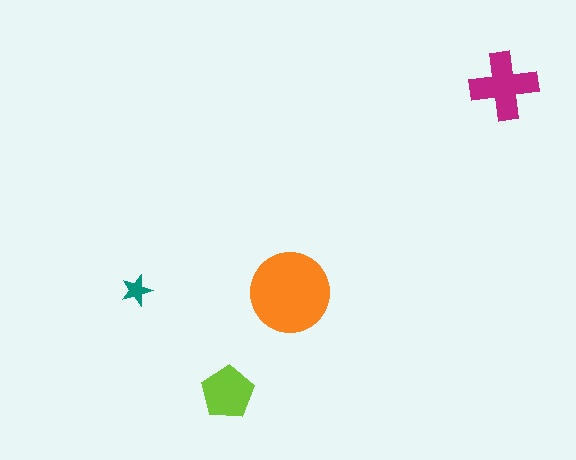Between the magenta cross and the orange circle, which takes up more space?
The orange circle.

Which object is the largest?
The orange circle.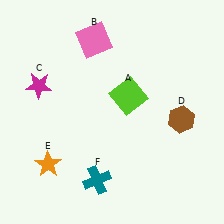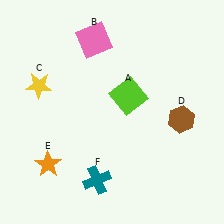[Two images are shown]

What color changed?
The star (C) changed from magenta in Image 1 to yellow in Image 2.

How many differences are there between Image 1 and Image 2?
There is 1 difference between the two images.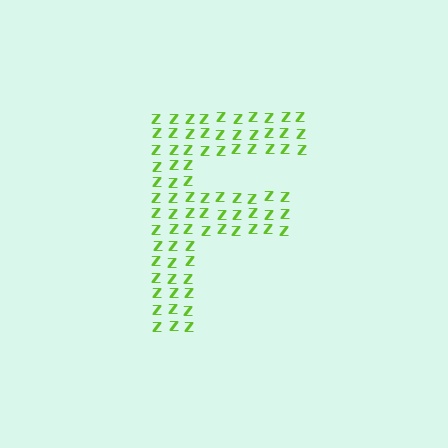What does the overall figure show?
The overall figure shows the letter F.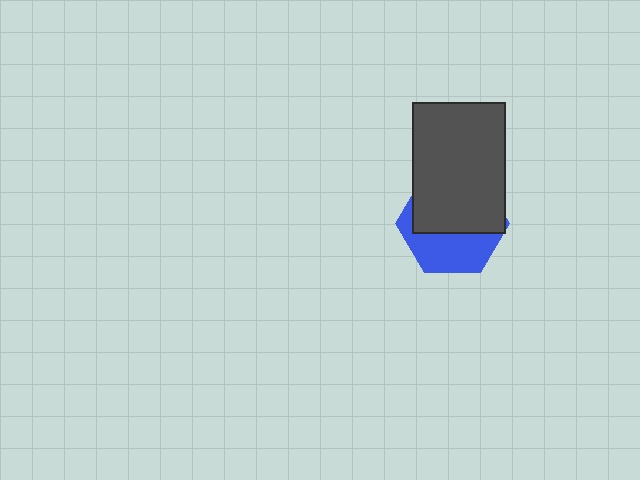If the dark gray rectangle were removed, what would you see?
You would see the complete blue hexagon.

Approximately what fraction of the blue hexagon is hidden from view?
Roughly 58% of the blue hexagon is hidden behind the dark gray rectangle.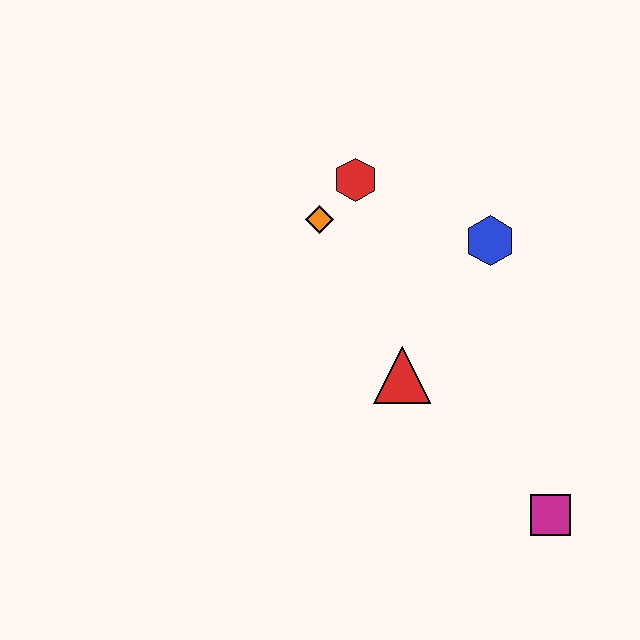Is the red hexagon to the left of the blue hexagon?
Yes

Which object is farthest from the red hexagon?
The magenta square is farthest from the red hexagon.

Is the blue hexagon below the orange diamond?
Yes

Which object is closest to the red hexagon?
The orange diamond is closest to the red hexagon.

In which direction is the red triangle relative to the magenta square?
The red triangle is to the left of the magenta square.